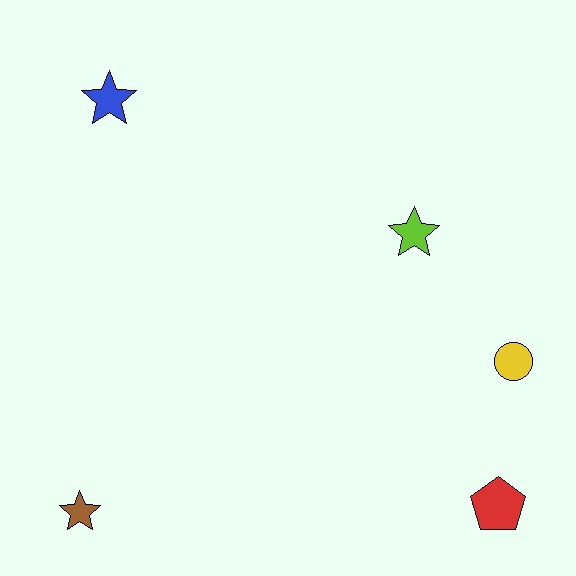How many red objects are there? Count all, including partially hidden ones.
There is 1 red object.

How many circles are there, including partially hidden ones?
There is 1 circle.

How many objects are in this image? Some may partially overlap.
There are 5 objects.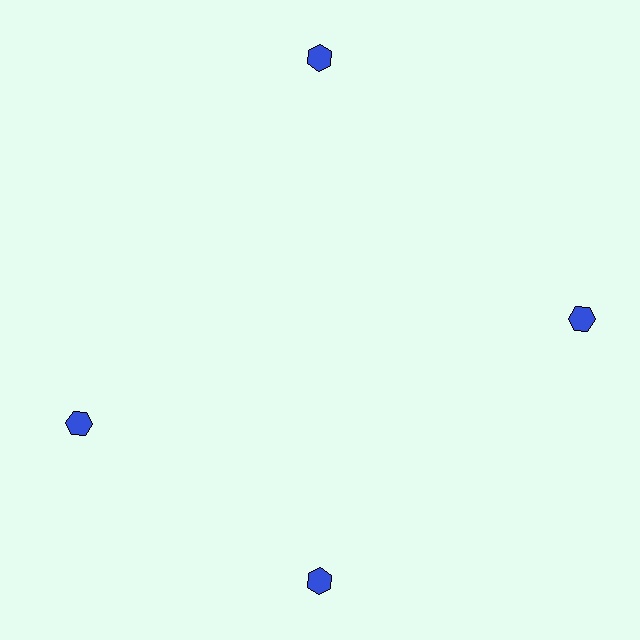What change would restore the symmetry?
The symmetry would be restored by rotating it back into even spacing with its neighbors so that all 4 hexagons sit at equal angles and equal distance from the center.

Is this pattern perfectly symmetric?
No. The 4 blue hexagons are arranged in a ring, but one element near the 9 o'clock position is rotated out of alignment along the ring, breaking the 4-fold rotational symmetry.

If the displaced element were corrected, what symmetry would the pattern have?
It would have 4-fold rotational symmetry — the pattern would map onto itself every 90 degrees.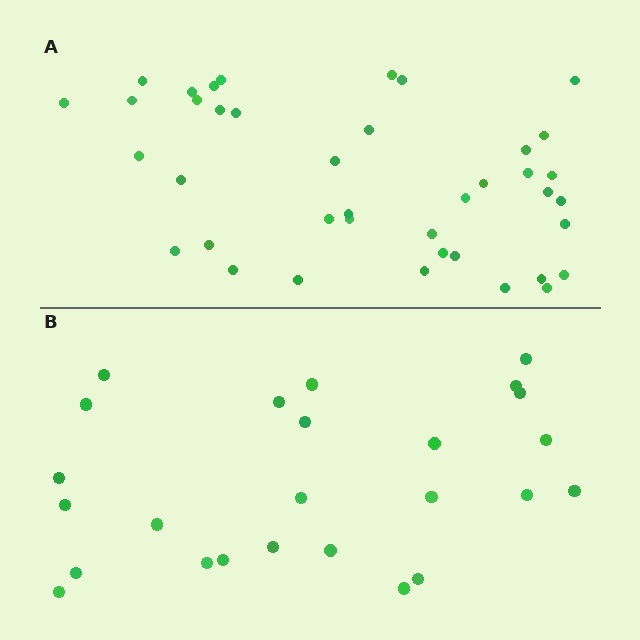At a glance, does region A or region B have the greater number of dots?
Region A (the top region) has more dots.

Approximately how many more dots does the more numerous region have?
Region A has approximately 15 more dots than region B.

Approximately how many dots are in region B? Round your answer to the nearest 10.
About 20 dots. (The exact count is 25, which rounds to 20.)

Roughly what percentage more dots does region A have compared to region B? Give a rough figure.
About 60% more.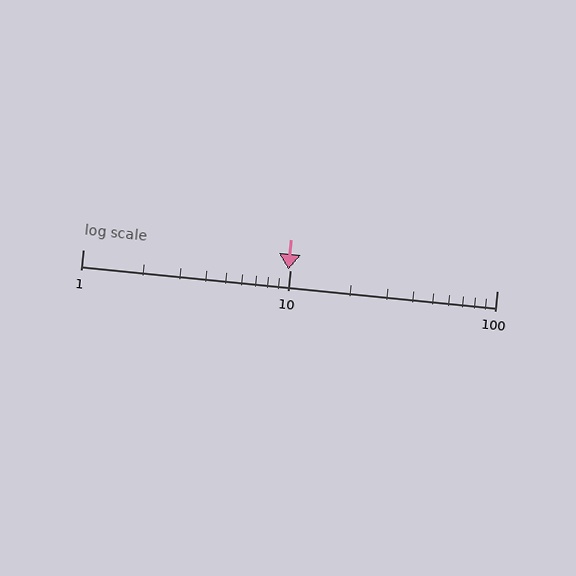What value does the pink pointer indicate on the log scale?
The pointer indicates approximately 9.8.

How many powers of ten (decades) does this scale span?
The scale spans 2 decades, from 1 to 100.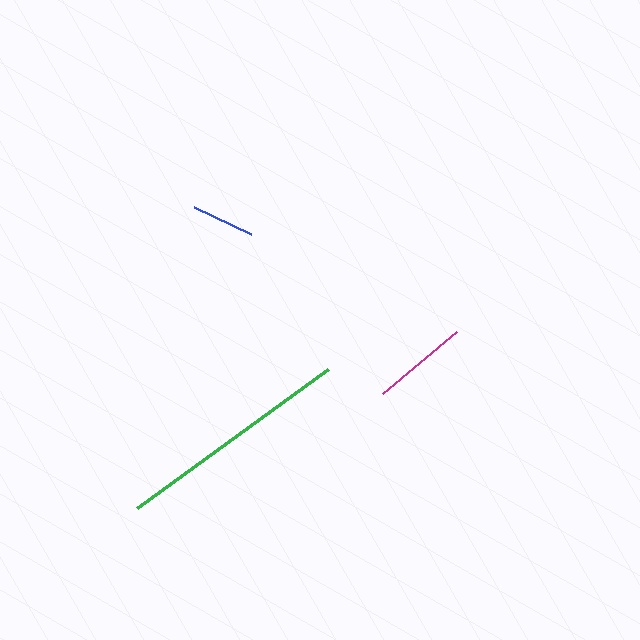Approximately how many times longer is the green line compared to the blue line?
The green line is approximately 3.8 times the length of the blue line.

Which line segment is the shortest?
The blue line is the shortest at approximately 63 pixels.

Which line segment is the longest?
The green line is the longest at approximately 237 pixels.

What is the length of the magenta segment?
The magenta segment is approximately 96 pixels long.